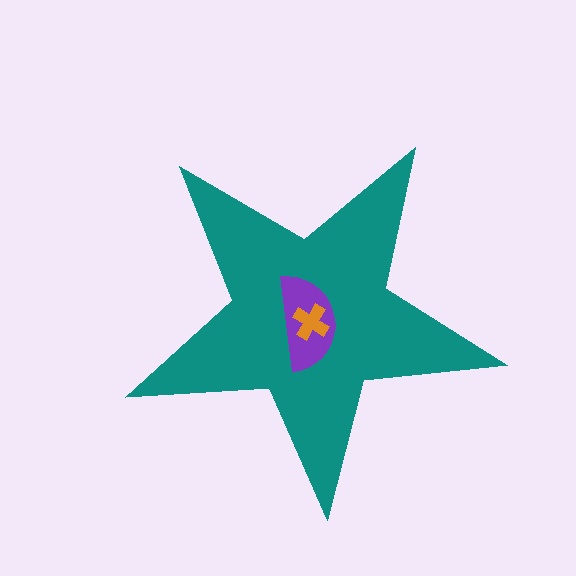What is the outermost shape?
The teal star.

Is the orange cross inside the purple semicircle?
Yes.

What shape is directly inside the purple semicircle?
The orange cross.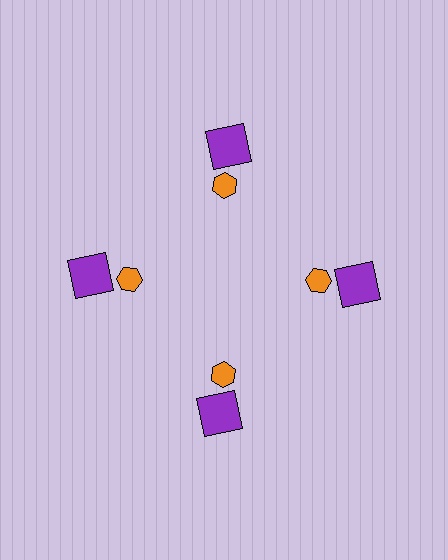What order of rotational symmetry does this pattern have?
This pattern has 4-fold rotational symmetry.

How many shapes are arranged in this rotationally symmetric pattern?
There are 8 shapes, arranged in 4 groups of 2.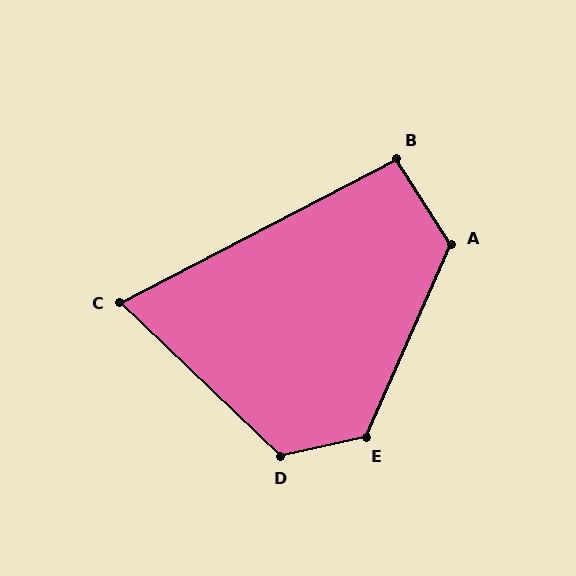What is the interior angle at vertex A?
Approximately 124 degrees (obtuse).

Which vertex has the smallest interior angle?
C, at approximately 71 degrees.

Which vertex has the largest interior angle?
E, at approximately 126 degrees.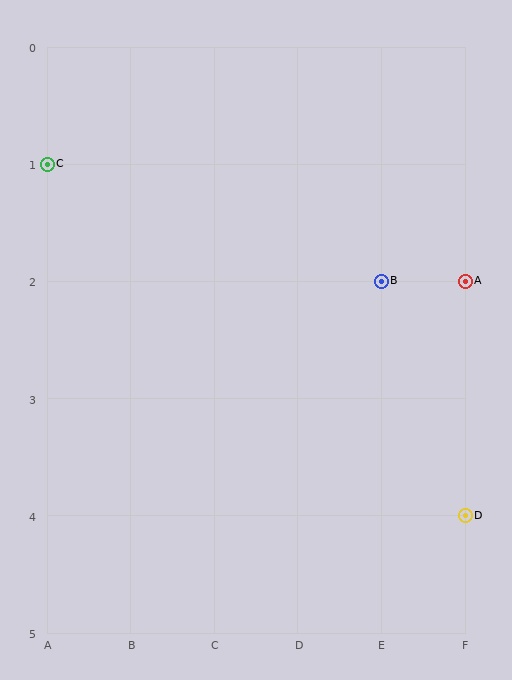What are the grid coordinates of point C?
Point C is at grid coordinates (A, 1).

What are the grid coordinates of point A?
Point A is at grid coordinates (F, 2).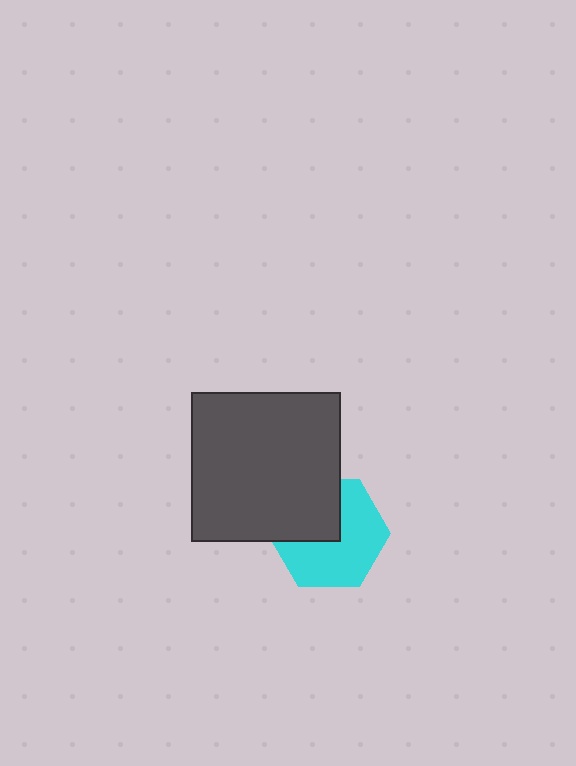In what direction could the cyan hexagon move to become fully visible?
The cyan hexagon could move toward the lower-right. That would shift it out from behind the dark gray square entirely.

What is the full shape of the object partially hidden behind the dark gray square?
The partially hidden object is a cyan hexagon.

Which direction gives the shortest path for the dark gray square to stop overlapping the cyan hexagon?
Moving toward the upper-left gives the shortest separation.